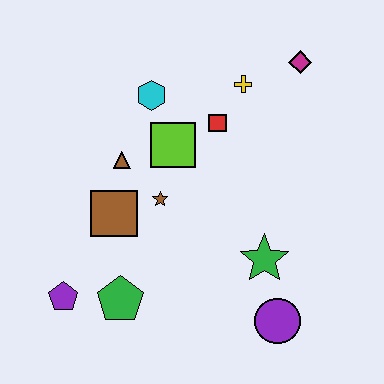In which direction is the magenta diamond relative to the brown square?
The magenta diamond is to the right of the brown square.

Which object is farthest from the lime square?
The purple circle is farthest from the lime square.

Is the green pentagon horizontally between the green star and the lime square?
No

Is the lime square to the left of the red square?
Yes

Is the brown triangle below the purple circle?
No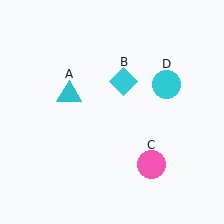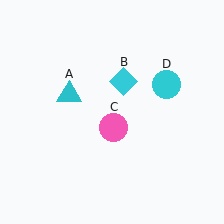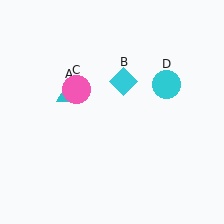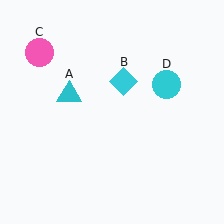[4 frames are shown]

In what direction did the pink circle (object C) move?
The pink circle (object C) moved up and to the left.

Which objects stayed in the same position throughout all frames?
Cyan triangle (object A) and cyan diamond (object B) and cyan circle (object D) remained stationary.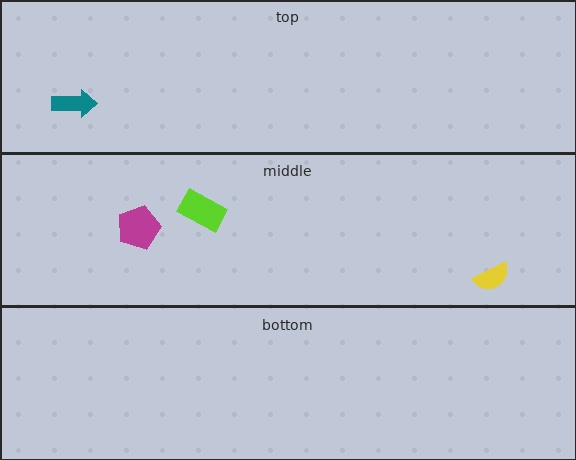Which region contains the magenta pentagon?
The middle region.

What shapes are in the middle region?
The yellow semicircle, the magenta pentagon, the lime rectangle.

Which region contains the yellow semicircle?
The middle region.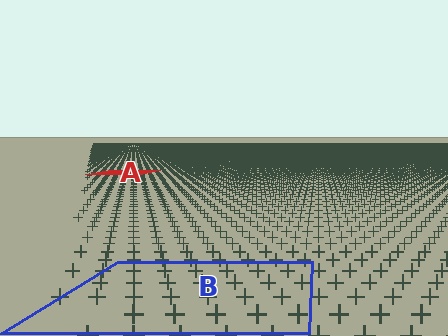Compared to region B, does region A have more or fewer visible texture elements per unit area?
Region A has more texture elements per unit area — they are packed more densely because it is farther away.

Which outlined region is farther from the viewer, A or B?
Region A is farther from the viewer — the texture elements inside it appear smaller and more densely packed.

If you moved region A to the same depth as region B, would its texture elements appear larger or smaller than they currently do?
They would appear larger. At a closer depth, the same texture elements are projected at a bigger on-screen size.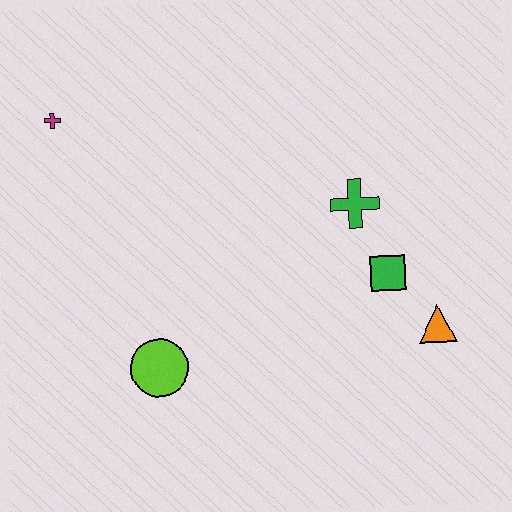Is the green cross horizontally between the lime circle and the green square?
Yes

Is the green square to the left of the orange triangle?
Yes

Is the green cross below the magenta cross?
Yes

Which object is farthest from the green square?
The magenta cross is farthest from the green square.